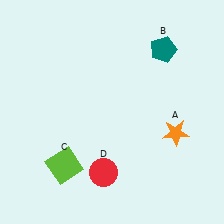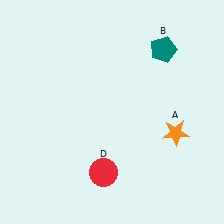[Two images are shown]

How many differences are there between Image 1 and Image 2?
There is 1 difference between the two images.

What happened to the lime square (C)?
The lime square (C) was removed in Image 2. It was in the bottom-left area of Image 1.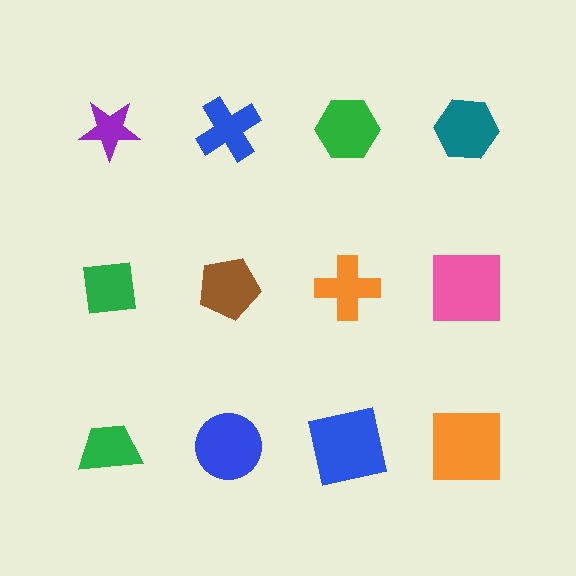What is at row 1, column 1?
A purple star.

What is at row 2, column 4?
A pink square.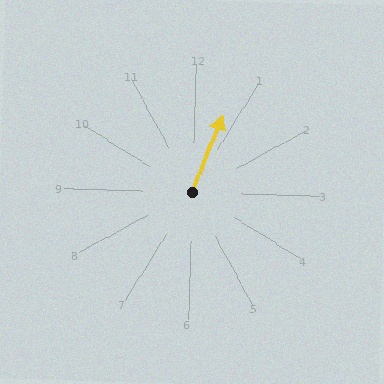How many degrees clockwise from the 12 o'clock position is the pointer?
Approximately 20 degrees.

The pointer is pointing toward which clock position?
Roughly 1 o'clock.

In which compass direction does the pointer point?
North.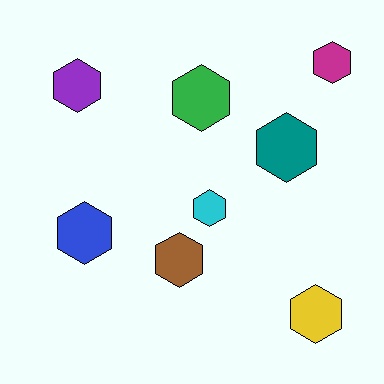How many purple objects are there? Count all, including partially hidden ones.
There is 1 purple object.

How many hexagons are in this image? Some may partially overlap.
There are 8 hexagons.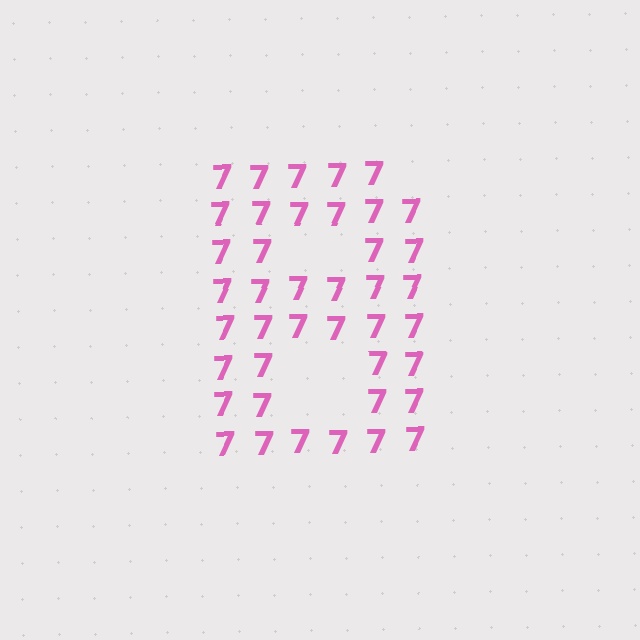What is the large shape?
The large shape is the letter B.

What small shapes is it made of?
It is made of small digit 7's.